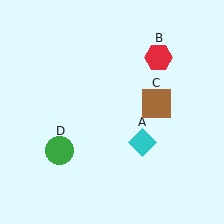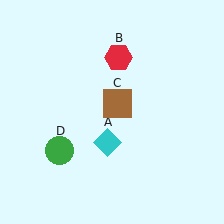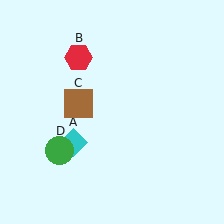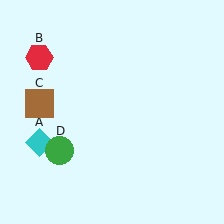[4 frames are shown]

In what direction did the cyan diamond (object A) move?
The cyan diamond (object A) moved left.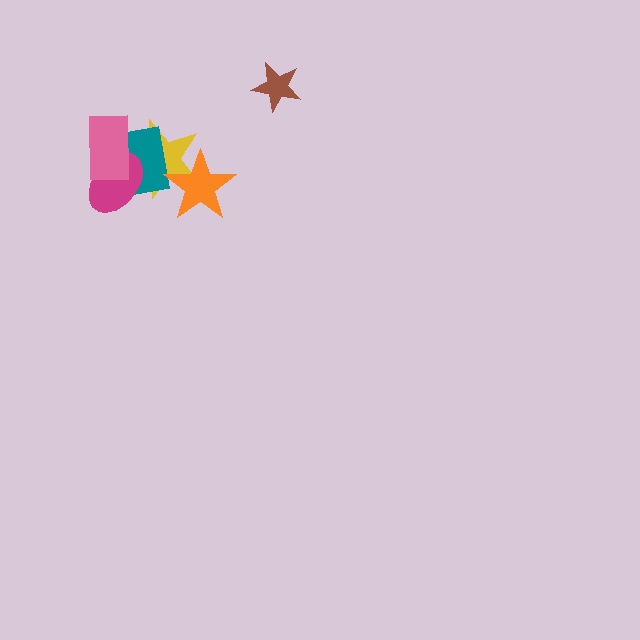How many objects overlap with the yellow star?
4 objects overlap with the yellow star.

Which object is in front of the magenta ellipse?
The pink rectangle is in front of the magenta ellipse.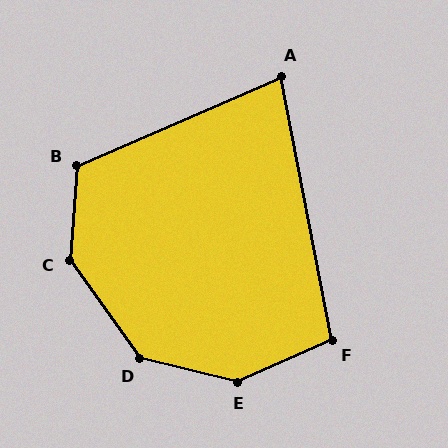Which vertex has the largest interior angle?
E, at approximately 142 degrees.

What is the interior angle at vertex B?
Approximately 118 degrees (obtuse).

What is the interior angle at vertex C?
Approximately 140 degrees (obtuse).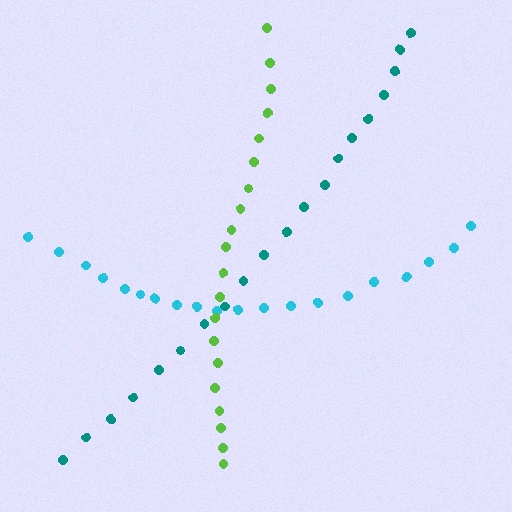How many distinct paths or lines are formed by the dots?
There are 3 distinct paths.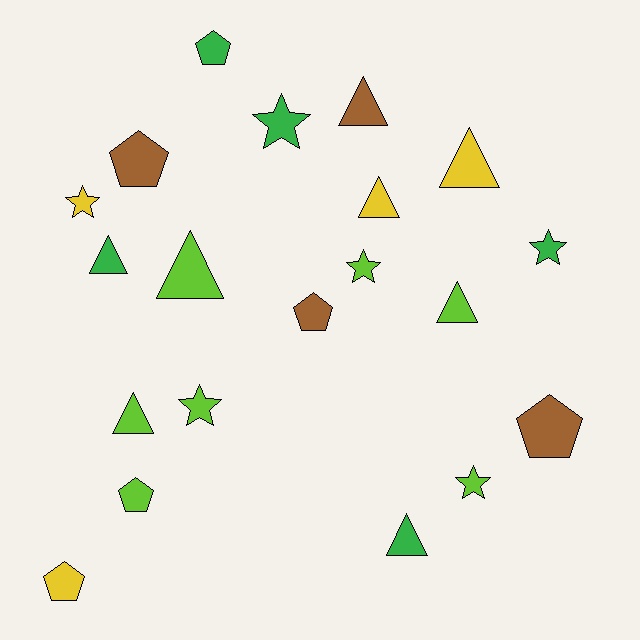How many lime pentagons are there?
There is 1 lime pentagon.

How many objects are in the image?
There are 20 objects.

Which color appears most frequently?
Lime, with 7 objects.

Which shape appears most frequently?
Triangle, with 8 objects.